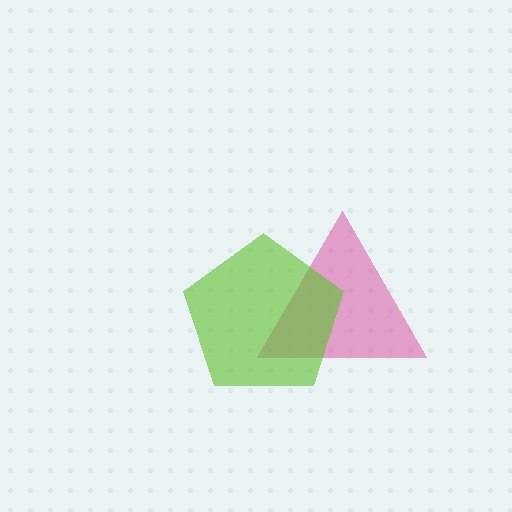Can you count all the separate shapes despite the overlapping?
Yes, there are 2 separate shapes.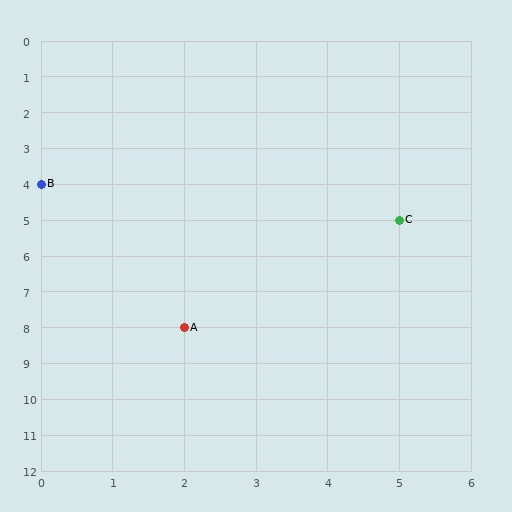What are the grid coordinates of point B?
Point B is at grid coordinates (0, 4).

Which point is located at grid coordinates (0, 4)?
Point B is at (0, 4).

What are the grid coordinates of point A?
Point A is at grid coordinates (2, 8).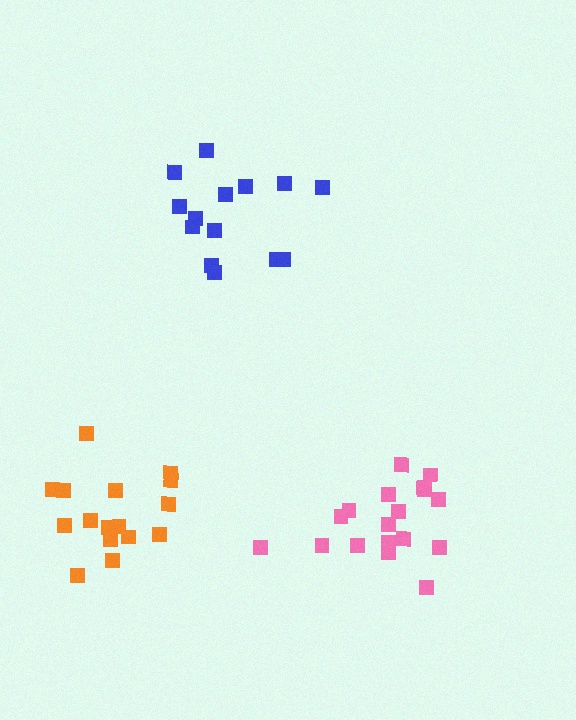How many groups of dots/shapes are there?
There are 3 groups.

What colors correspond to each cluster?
The clusters are colored: blue, orange, pink.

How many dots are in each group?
Group 1: 14 dots, Group 2: 16 dots, Group 3: 18 dots (48 total).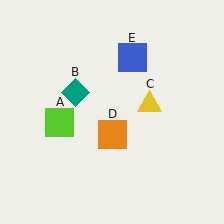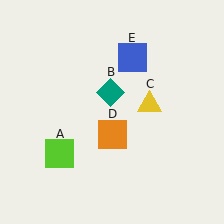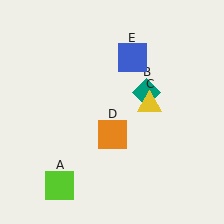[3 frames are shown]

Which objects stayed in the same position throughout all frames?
Yellow triangle (object C) and orange square (object D) and blue square (object E) remained stationary.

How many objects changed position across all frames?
2 objects changed position: lime square (object A), teal diamond (object B).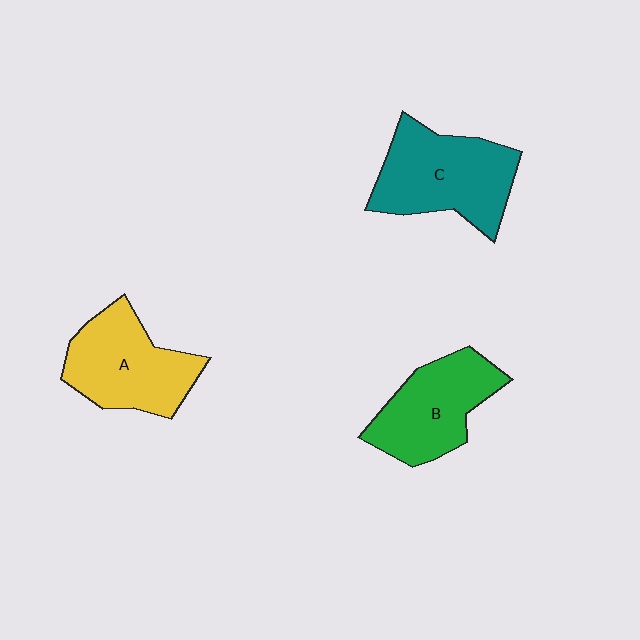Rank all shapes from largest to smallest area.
From largest to smallest: C (teal), A (yellow), B (green).